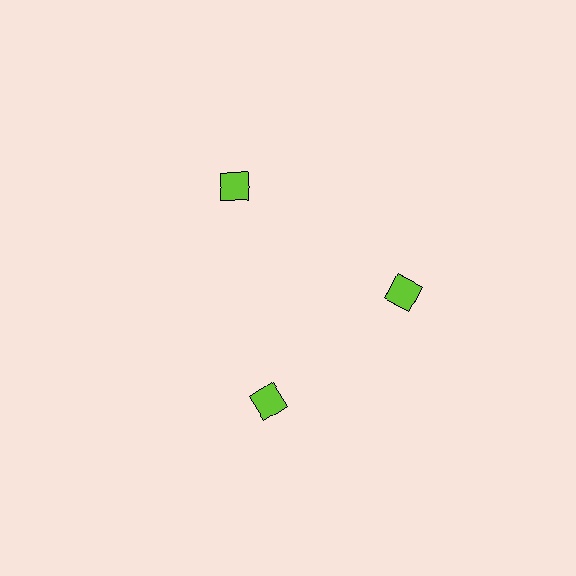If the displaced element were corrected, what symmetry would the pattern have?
It would have 3-fold rotational symmetry — the pattern would map onto itself every 120 degrees.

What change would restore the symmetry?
The symmetry would be restored by rotating it back into even spacing with its neighbors so that all 3 squares sit at equal angles and equal distance from the center.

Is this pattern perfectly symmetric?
No. The 3 lime squares are arranged in a ring, but one element near the 7 o'clock position is rotated out of alignment along the ring, breaking the 3-fold rotational symmetry.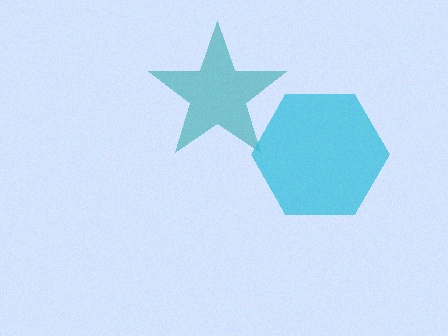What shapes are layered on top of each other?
The layered shapes are: a teal star, a cyan hexagon.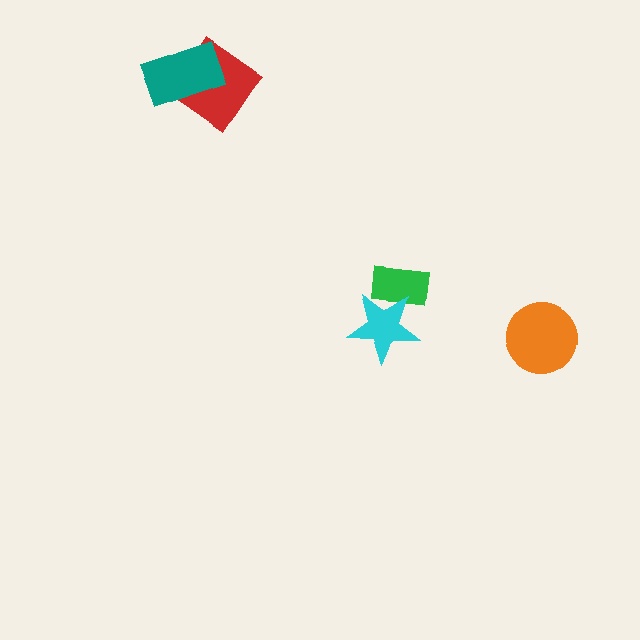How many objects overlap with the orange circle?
0 objects overlap with the orange circle.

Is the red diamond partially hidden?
Yes, it is partially covered by another shape.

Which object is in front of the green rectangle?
The cyan star is in front of the green rectangle.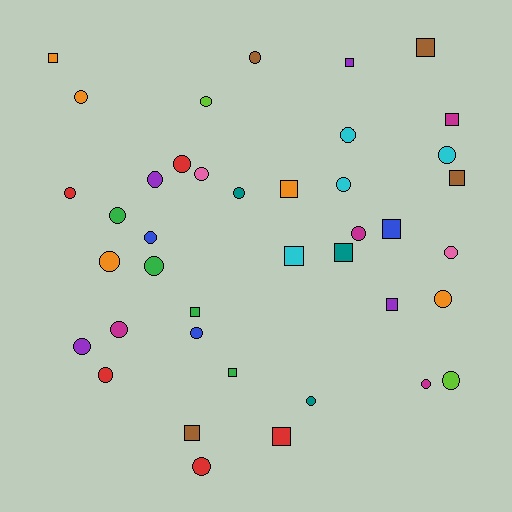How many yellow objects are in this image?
There are no yellow objects.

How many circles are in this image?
There are 26 circles.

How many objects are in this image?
There are 40 objects.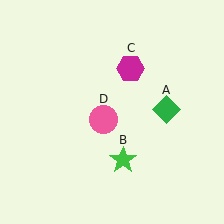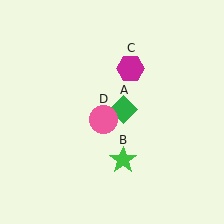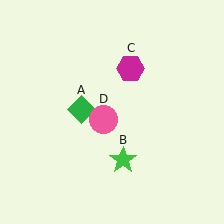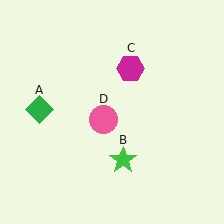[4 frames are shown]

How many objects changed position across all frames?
1 object changed position: green diamond (object A).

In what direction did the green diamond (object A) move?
The green diamond (object A) moved left.